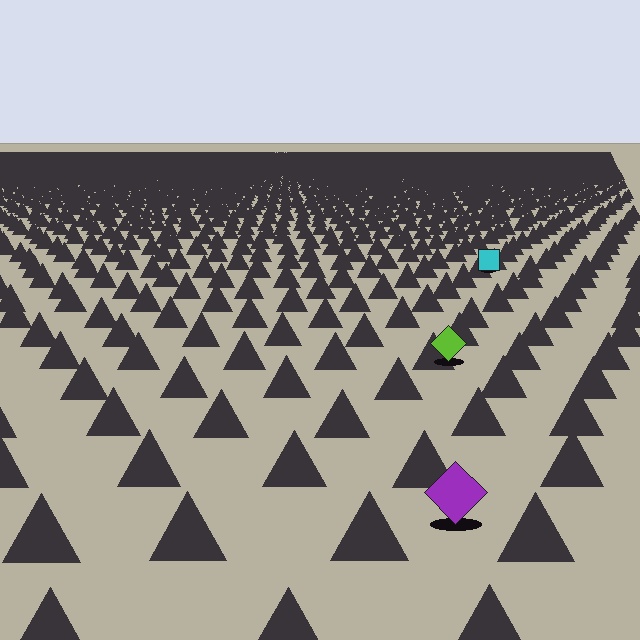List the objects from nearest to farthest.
From nearest to farthest: the purple diamond, the lime diamond, the cyan square.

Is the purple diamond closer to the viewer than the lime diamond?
Yes. The purple diamond is closer — you can tell from the texture gradient: the ground texture is coarser near it.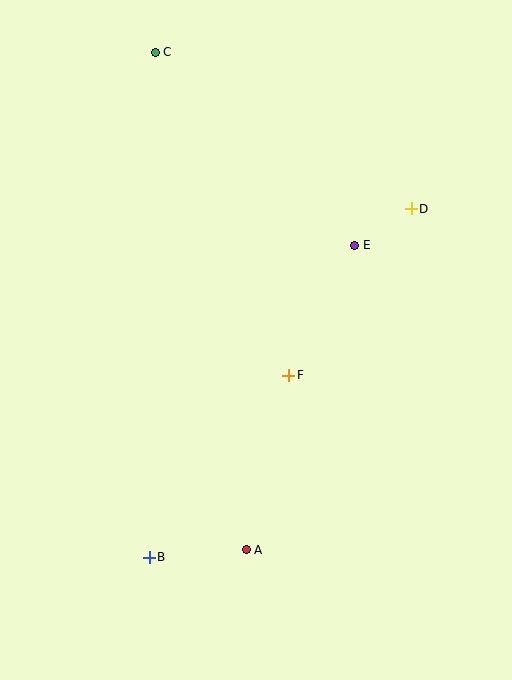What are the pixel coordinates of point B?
Point B is at (149, 557).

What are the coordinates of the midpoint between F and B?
The midpoint between F and B is at (219, 466).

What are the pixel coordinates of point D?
Point D is at (411, 209).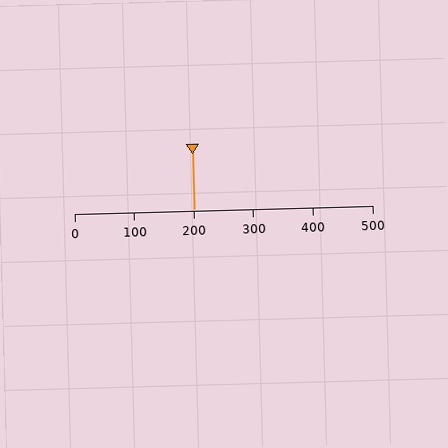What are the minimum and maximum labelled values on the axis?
The axis runs from 0 to 500.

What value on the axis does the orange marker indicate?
The marker indicates approximately 200.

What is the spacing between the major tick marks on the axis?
The major ticks are spaced 100 apart.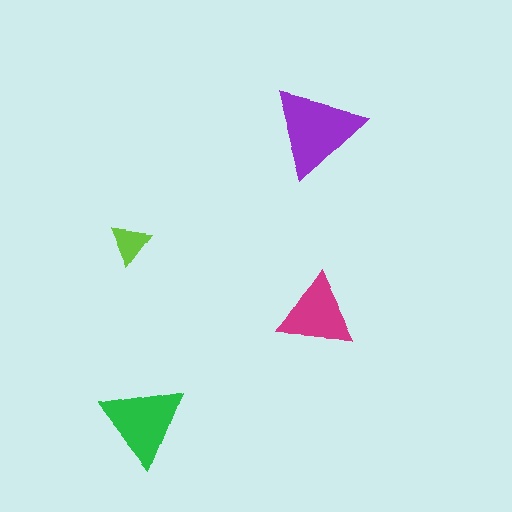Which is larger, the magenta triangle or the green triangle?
The green one.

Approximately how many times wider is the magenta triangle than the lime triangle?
About 2 times wider.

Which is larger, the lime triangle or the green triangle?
The green one.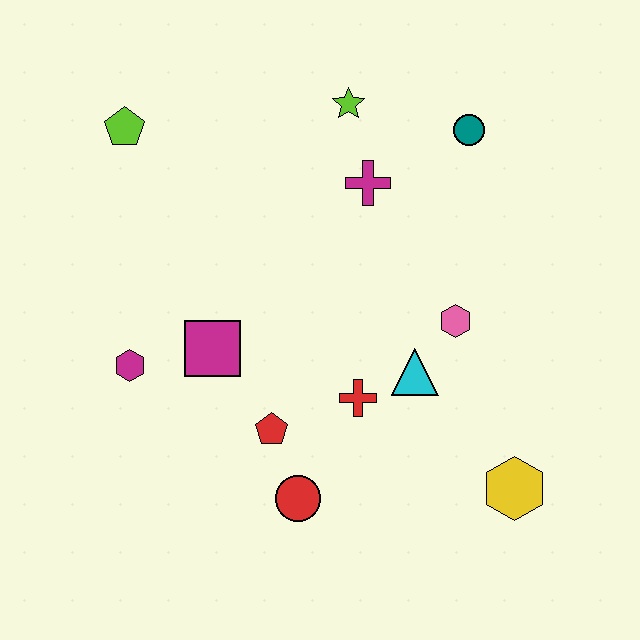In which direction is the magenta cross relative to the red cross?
The magenta cross is above the red cross.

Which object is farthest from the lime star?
The yellow hexagon is farthest from the lime star.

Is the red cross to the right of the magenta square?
Yes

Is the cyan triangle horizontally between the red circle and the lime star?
No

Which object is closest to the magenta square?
The magenta hexagon is closest to the magenta square.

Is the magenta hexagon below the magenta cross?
Yes